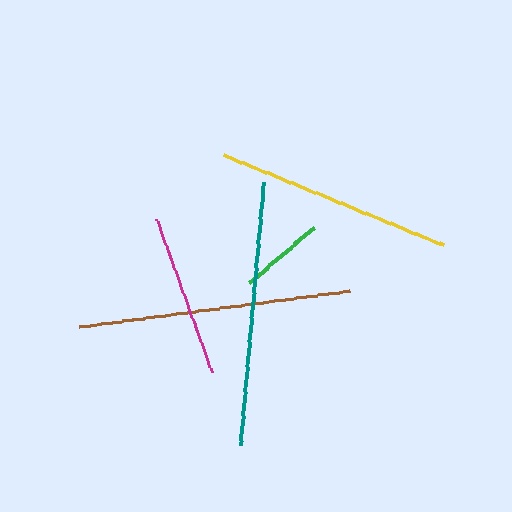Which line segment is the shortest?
The green line is the shortest at approximately 85 pixels.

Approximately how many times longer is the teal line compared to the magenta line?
The teal line is approximately 1.6 times the length of the magenta line.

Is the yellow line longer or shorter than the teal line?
The teal line is longer than the yellow line.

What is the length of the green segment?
The green segment is approximately 85 pixels long.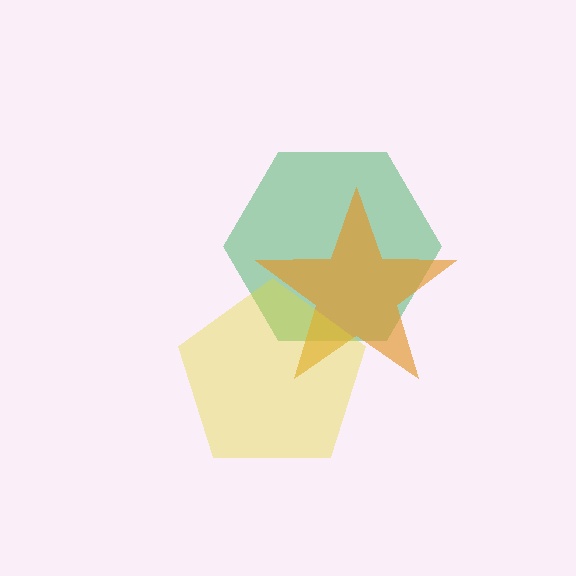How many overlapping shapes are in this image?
There are 3 overlapping shapes in the image.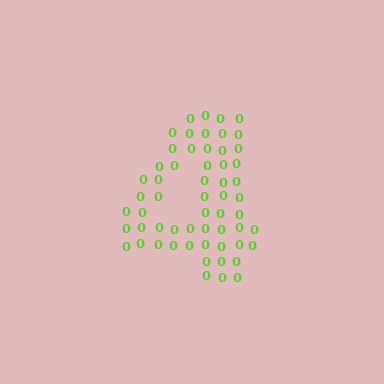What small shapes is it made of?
It is made of small digit 0's.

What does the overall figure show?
The overall figure shows the digit 4.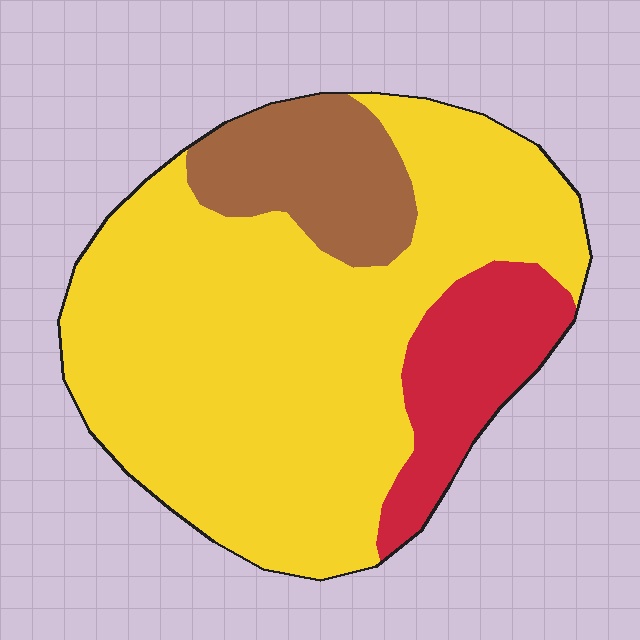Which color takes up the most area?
Yellow, at roughly 70%.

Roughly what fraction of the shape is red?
Red covers 14% of the shape.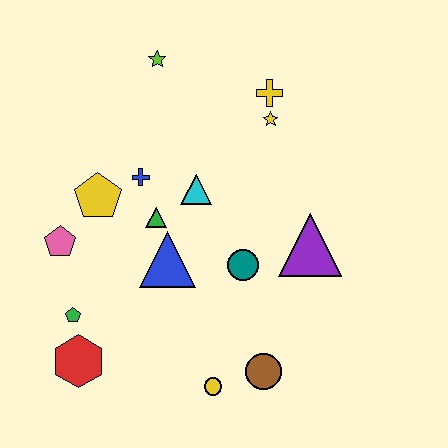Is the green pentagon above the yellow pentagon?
No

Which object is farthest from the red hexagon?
The yellow cross is farthest from the red hexagon.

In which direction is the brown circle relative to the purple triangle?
The brown circle is below the purple triangle.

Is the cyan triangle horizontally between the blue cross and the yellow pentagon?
No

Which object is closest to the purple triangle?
The teal circle is closest to the purple triangle.